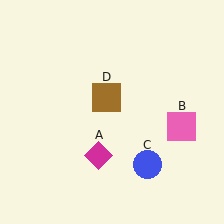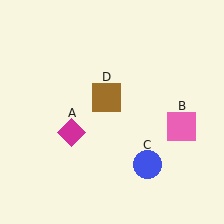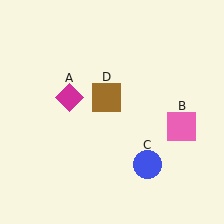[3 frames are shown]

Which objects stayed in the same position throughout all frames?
Pink square (object B) and blue circle (object C) and brown square (object D) remained stationary.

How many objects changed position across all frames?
1 object changed position: magenta diamond (object A).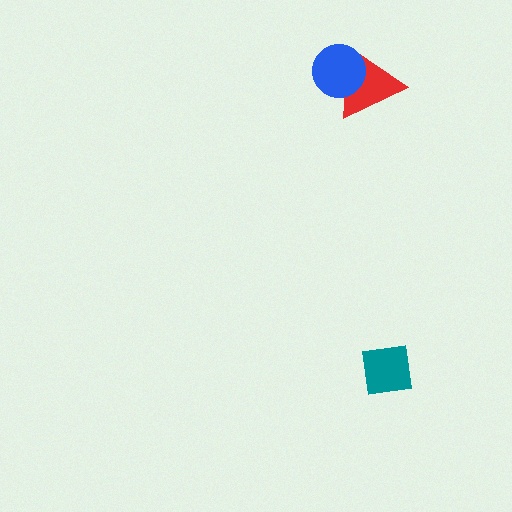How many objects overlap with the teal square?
0 objects overlap with the teal square.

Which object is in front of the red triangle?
The blue circle is in front of the red triangle.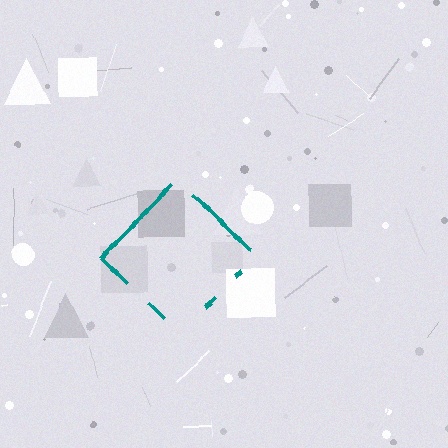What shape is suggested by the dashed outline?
The dashed outline suggests a diamond.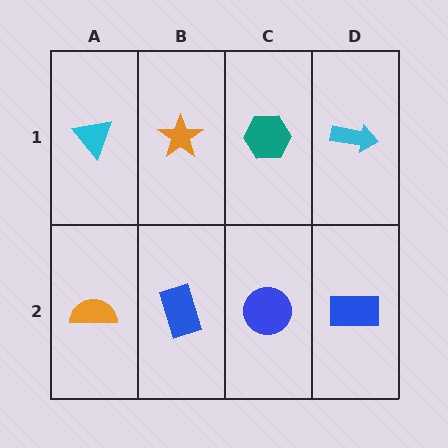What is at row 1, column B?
An orange star.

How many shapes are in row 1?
4 shapes.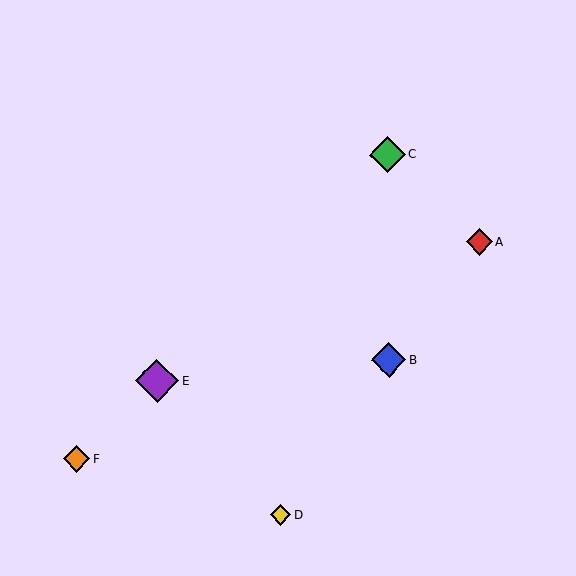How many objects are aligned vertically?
2 objects (B, C) are aligned vertically.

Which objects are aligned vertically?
Objects B, C are aligned vertically.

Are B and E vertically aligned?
No, B is at x≈389 and E is at x≈157.